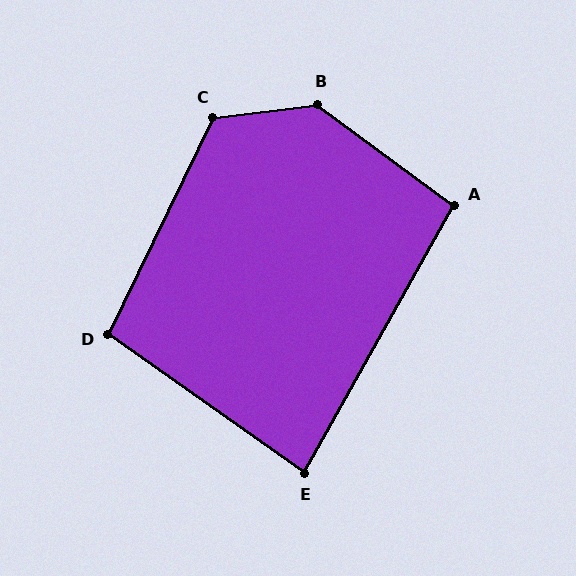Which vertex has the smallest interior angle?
E, at approximately 84 degrees.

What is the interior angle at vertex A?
Approximately 97 degrees (obtuse).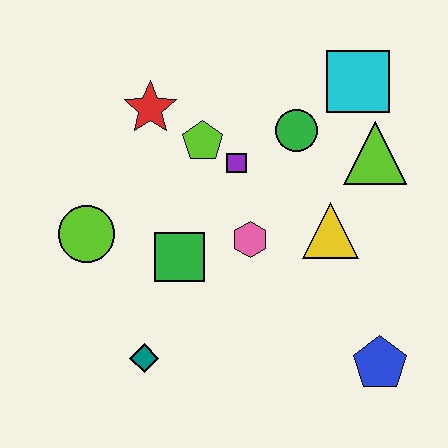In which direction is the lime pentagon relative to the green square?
The lime pentagon is above the green square.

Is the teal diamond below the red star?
Yes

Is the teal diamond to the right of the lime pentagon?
No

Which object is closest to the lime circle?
The green square is closest to the lime circle.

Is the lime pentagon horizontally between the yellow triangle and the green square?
Yes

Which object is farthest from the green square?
The cyan square is farthest from the green square.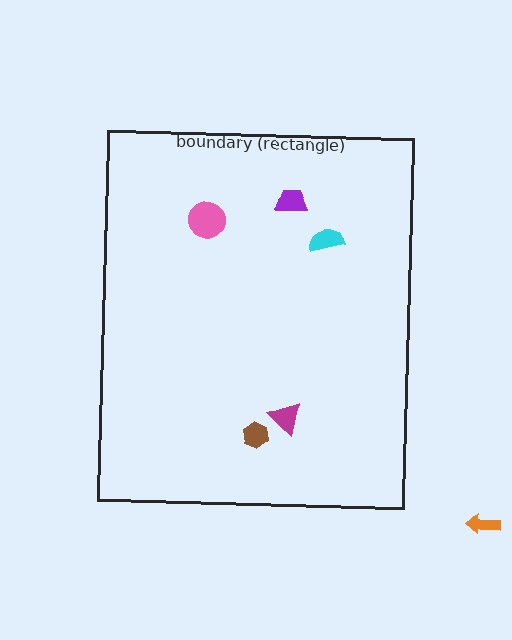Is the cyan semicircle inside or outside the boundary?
Inside.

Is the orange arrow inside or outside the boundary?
Outside.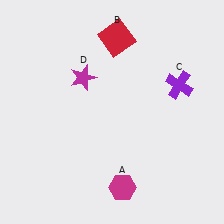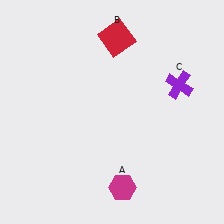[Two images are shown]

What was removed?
The magenta star (D) was removed in Image 2.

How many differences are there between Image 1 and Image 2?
There is 1 difference between the two images.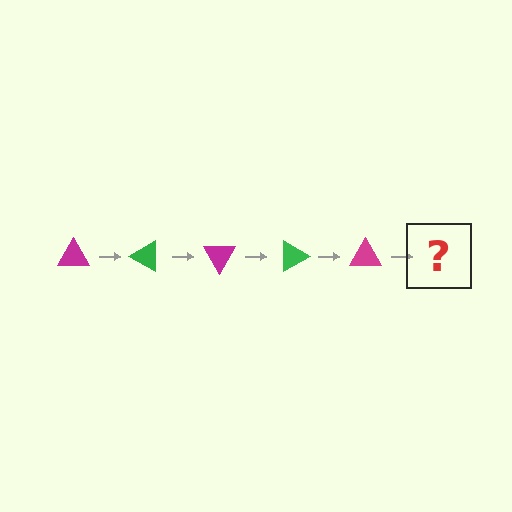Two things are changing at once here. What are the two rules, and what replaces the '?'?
The two rules are that it rotates 30 degrees each step and the color cycles through magenta and green. The '?' should be a green triangle, rotated 150 degrees from the start.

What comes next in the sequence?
The next element should be a green triangle, rotated 150 degrees from the start.